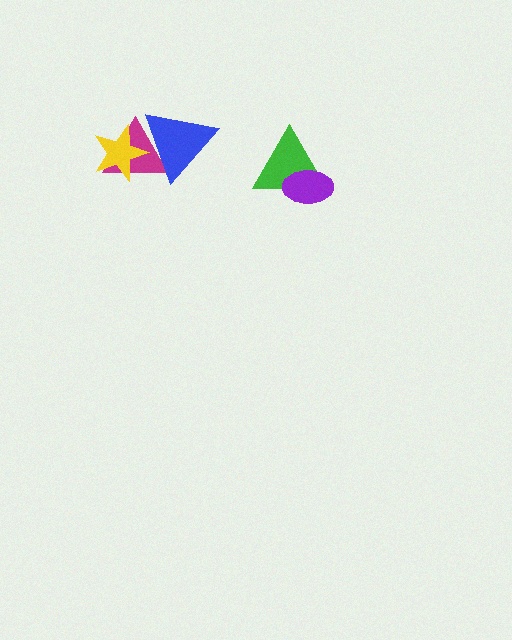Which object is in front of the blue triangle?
The yellow star is in front of the blue triangle.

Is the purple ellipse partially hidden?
No, no other shape covers it.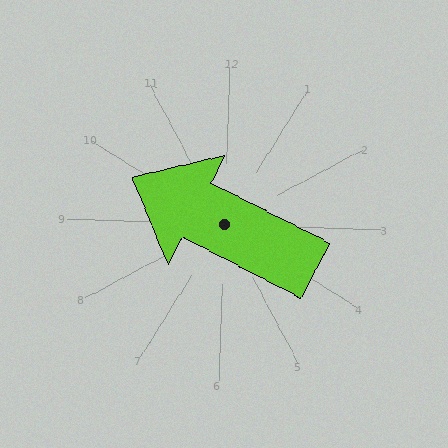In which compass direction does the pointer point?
Northwest.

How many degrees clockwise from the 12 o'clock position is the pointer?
Approximately 295 degrees.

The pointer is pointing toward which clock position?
Roughly 10 o'clock.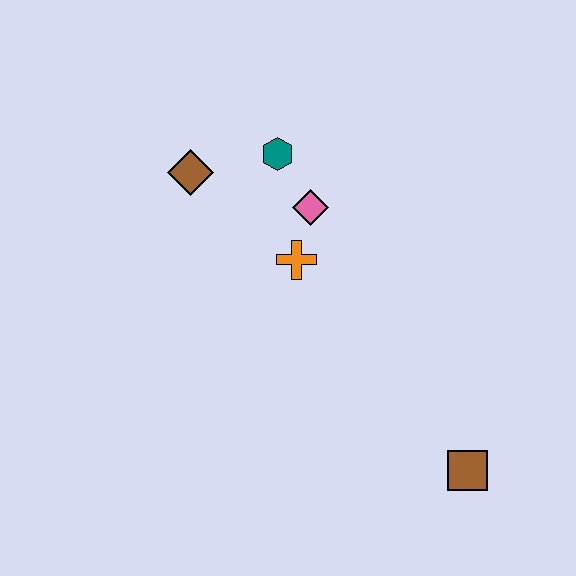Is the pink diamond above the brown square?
Yes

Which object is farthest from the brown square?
The brown diamond is farthest from the brown square.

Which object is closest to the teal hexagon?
The pink diamond is closest to the teal hexagon.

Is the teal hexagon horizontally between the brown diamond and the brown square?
Yes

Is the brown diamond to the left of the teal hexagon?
Yes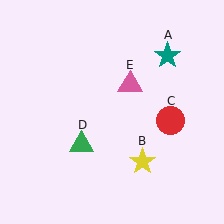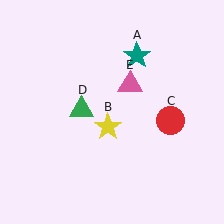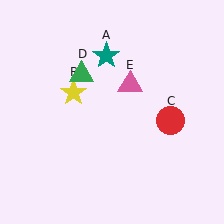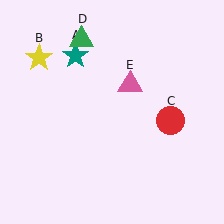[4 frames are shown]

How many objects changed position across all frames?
3 objects changed position: teal star (object A), yellow star (object B), green triangle (object D).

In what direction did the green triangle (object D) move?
The green triangle (object D) moved up.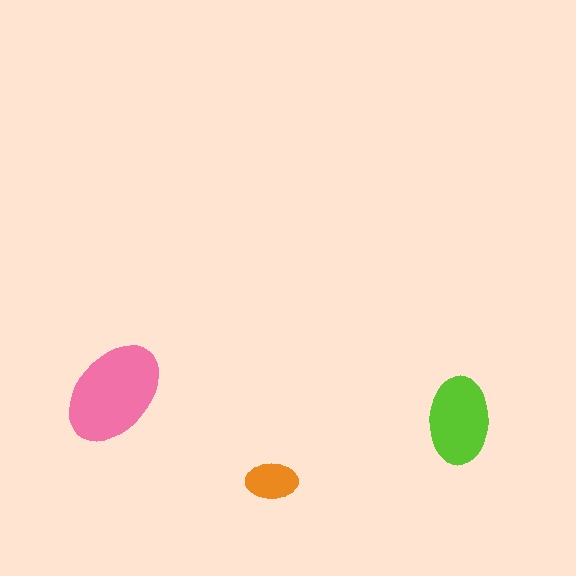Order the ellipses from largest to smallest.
the pink one, the lime one, the orange one.